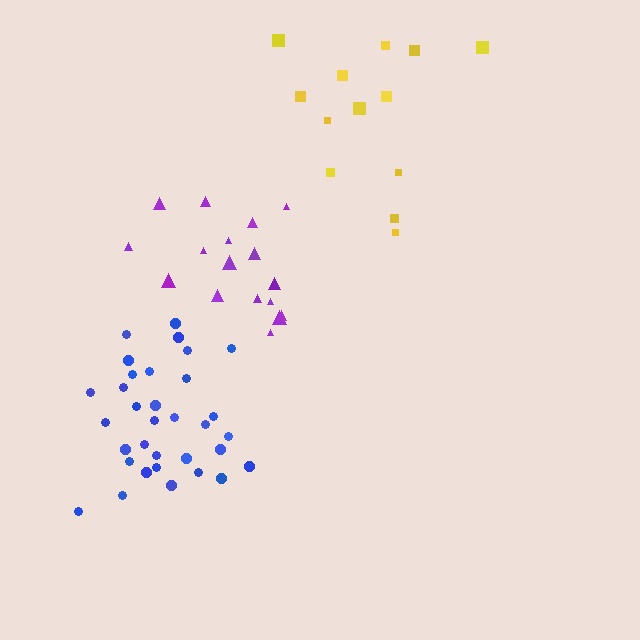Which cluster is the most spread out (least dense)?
Yellow.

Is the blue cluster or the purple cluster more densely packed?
Blue.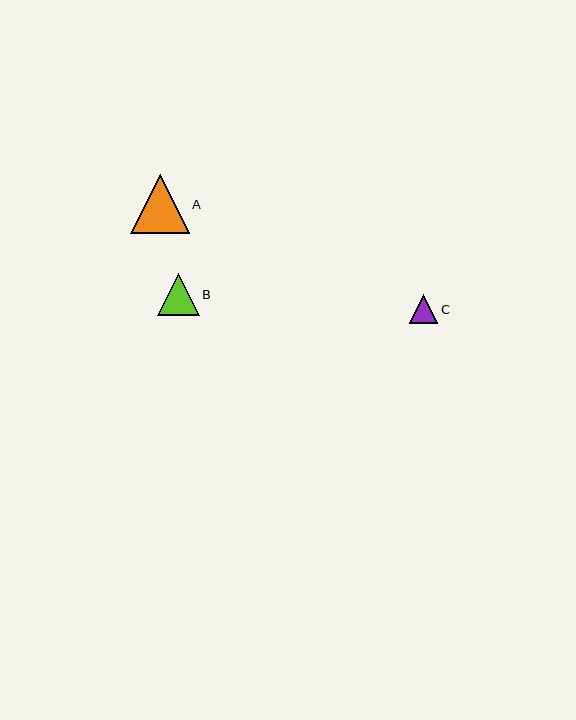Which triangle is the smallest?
Triangle C is the smallest with a size of approximately 28 pixels.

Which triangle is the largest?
Triangle A is the largest with a size of approximately 59 pixels.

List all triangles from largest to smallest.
From largest to smallest: A, B, C.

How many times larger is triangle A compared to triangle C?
Triangle A is approximately 2.1 times the size of triangle C.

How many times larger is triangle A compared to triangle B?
Triangle A is approximately 1.4 times the size of triangle B.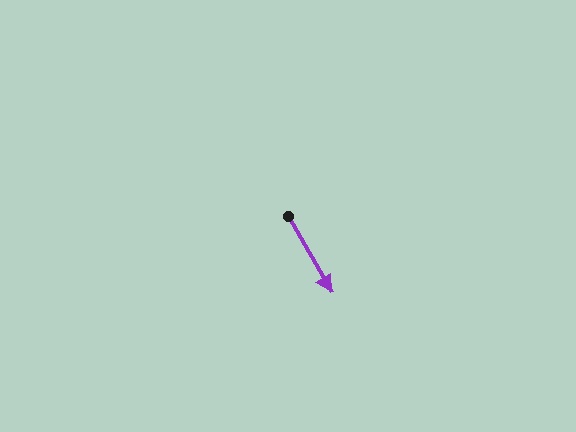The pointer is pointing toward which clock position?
Roughly 5 o'clock.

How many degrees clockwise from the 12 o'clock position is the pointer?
Approximately 150 degrees.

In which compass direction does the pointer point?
Southeast.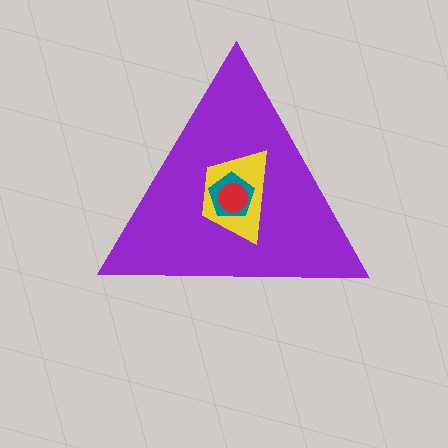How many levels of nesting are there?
4.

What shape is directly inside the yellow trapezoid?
The teal pentagon.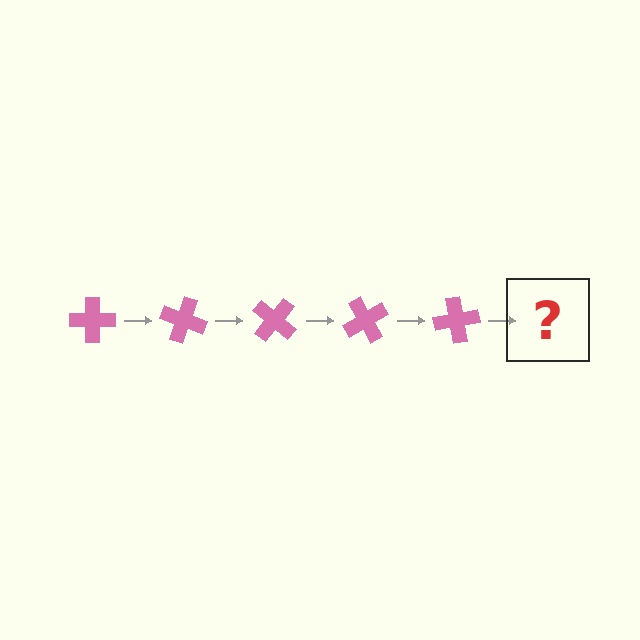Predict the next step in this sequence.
The next step is a pink cross rotated 100 degrees.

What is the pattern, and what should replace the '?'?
The pattern is that the cross rotates 20 degrees each step. The '?' should be a pink cross rotated 100 degrees.